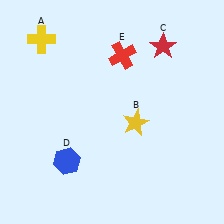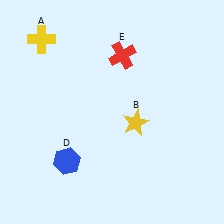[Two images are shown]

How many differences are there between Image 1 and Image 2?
There is 1 difference between the two images.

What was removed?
The red star (C) was removed in Image 2.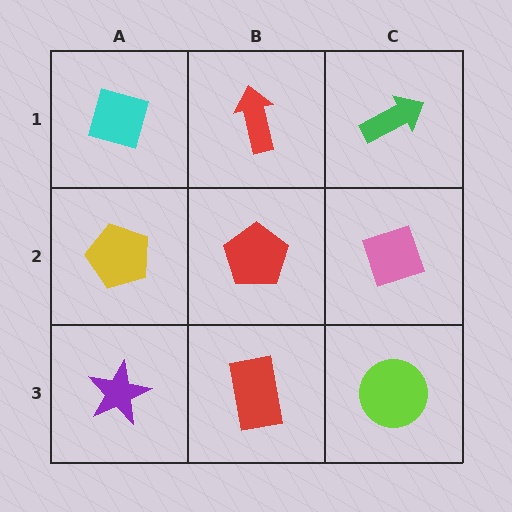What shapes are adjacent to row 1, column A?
A yellow pentagon (row 2, column A), a red arrow (row 1, column B).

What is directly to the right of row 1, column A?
A red arrow.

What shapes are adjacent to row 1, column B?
A red pentagon (row 2, column B), a cyan diamond (row 1, column A), a green arrow (row 1, column C).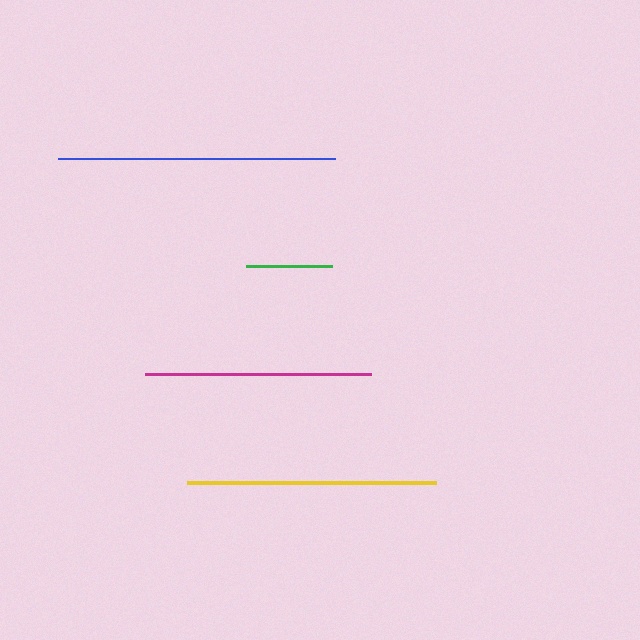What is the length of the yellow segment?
The yellow segment is approximately 249 pixels long.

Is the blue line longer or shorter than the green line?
The blue line is longer than the green line.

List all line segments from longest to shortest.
From longest to shortest: blue, yellow, magenta, green.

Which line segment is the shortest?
The green line is the shortest at approximately 86 pixels.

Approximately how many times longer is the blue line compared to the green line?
The blue line is approximately 3.2 times the length of the green line.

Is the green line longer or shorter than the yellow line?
The yellow line is longer than the green line.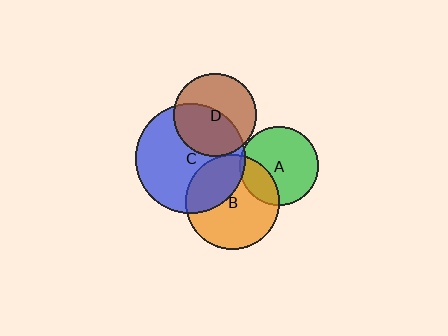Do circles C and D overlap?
Yes.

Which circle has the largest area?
Circle C (blue).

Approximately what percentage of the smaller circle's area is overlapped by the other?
Approximately 50%.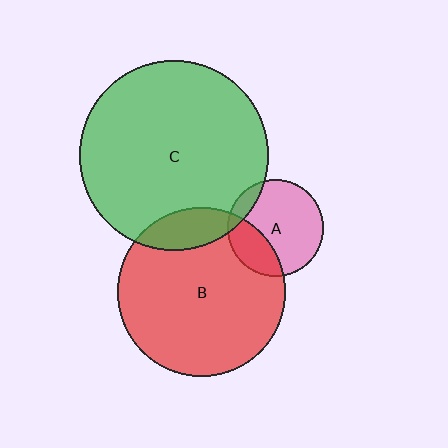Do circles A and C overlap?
Yes.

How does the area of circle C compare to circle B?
Approximately 1.3 times.